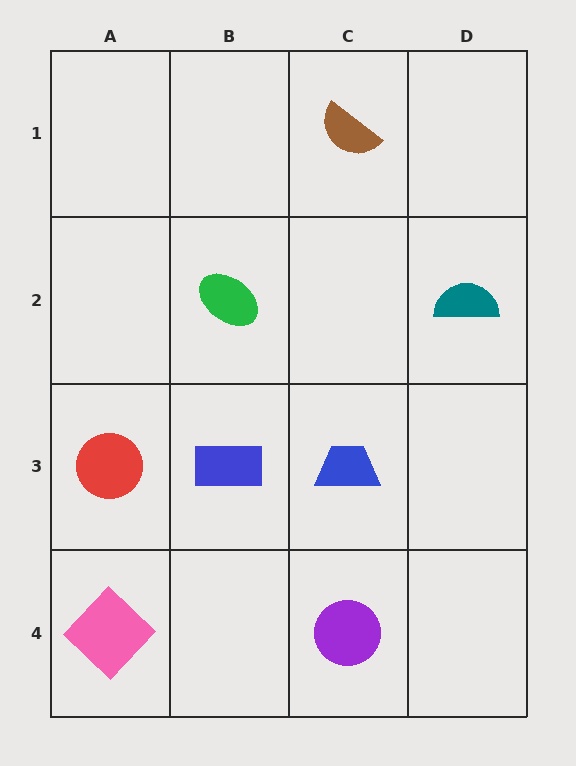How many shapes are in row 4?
2 shapes.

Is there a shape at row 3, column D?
No, that cell is empty.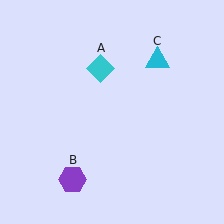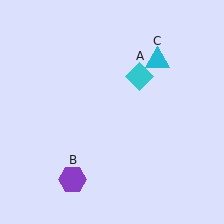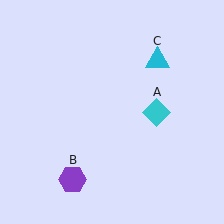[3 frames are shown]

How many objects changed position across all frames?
1 object changed position: cyan diamond (object A).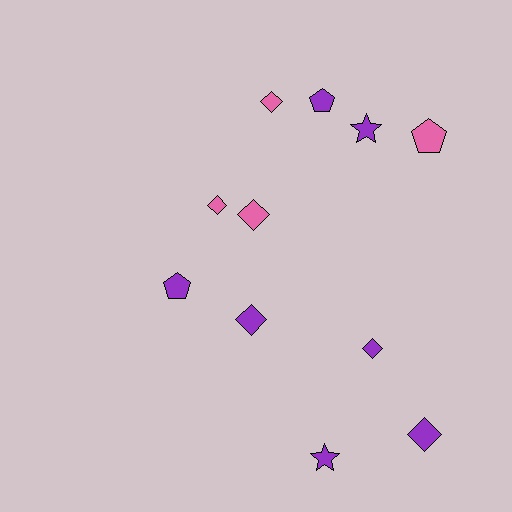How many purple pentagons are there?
There are 2 purple pentagons.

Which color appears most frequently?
Purple, with 7 objects.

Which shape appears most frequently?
Diamond, with 6 objects.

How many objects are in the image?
There are 11 objects.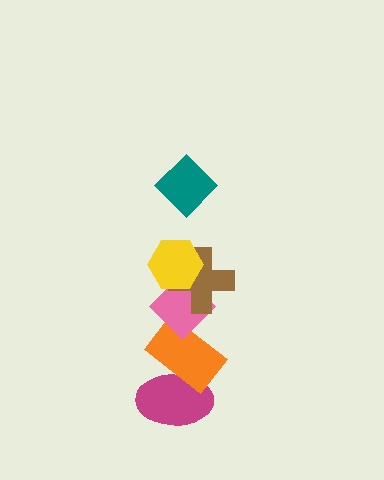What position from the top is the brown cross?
The brown cross is 3rd from the top.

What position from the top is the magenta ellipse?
The magenta ellipse is 6th from the top.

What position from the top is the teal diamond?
The teal diamond is 1st from the top.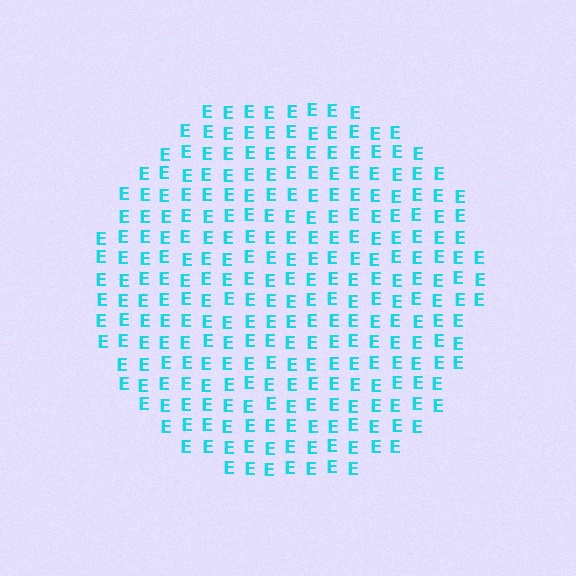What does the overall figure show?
The overall figure shows a circle.